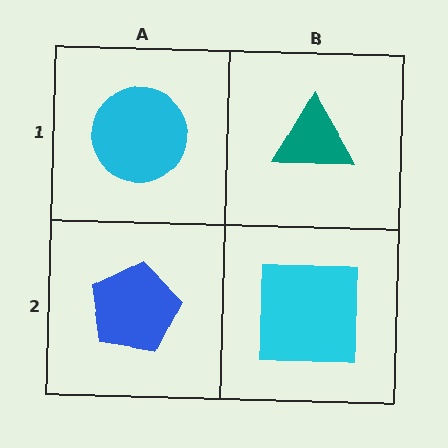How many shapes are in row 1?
2 shapes.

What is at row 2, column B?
A cyan square.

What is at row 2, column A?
A blue pentagon.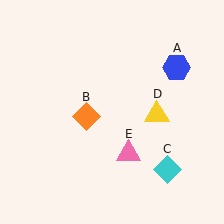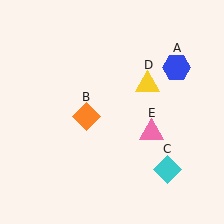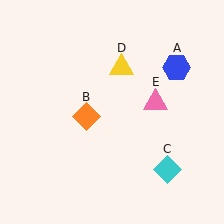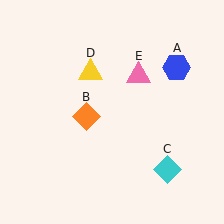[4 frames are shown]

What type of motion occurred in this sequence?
The yellow triangle (object D), pink triangle (object E) rotated counterclockwise around the center of the scene.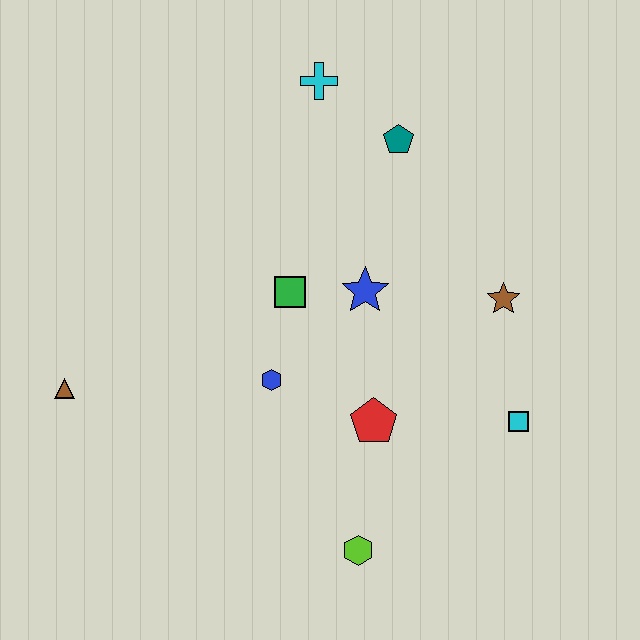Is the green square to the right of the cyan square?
No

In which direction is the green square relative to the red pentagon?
The green square is above the red pentagon.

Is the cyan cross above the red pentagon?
Yes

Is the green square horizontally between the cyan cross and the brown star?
No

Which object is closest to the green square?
The blue star is closest to the green square.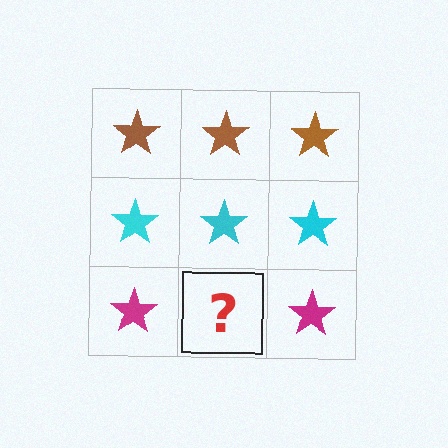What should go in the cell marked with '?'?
The missing cell should contain a magenta star.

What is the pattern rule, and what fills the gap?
The rule is that each row has a consistent color. The gap should be filled with a magenta star.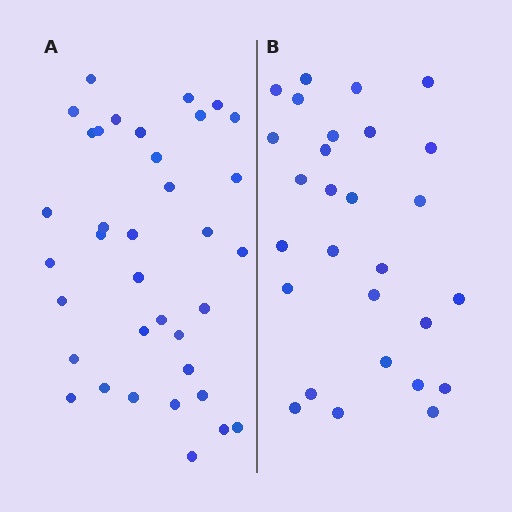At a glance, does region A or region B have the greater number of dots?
Region A (the left region) has more dots.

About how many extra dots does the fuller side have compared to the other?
Region A has roughly 8 or so more dots than region B.